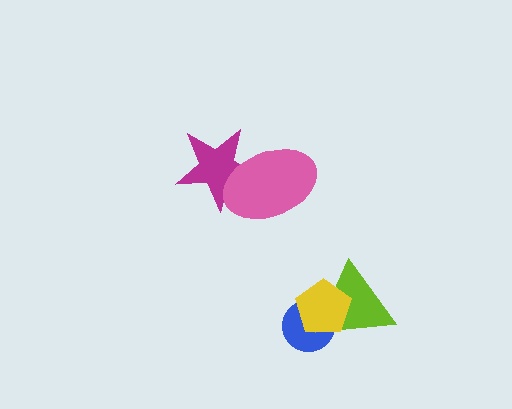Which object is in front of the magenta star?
The pink ellipse is in front of the magenta star.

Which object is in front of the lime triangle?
The yellow pentagon is in front of the lime triangle.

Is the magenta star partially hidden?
Yes, it is partially covered by another shape.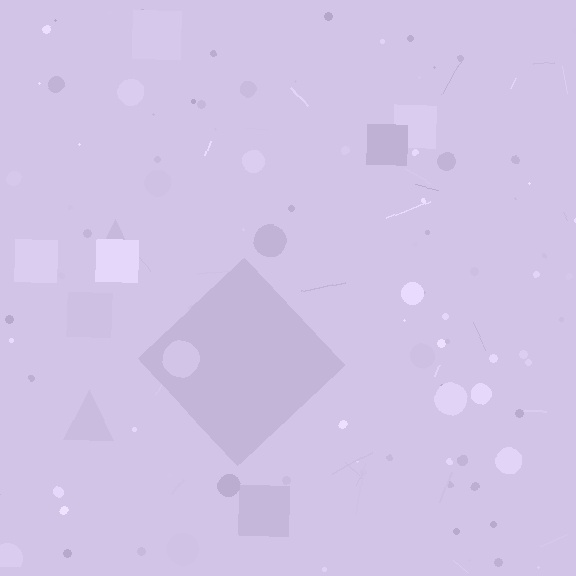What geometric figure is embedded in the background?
A diamond is embedded in the background.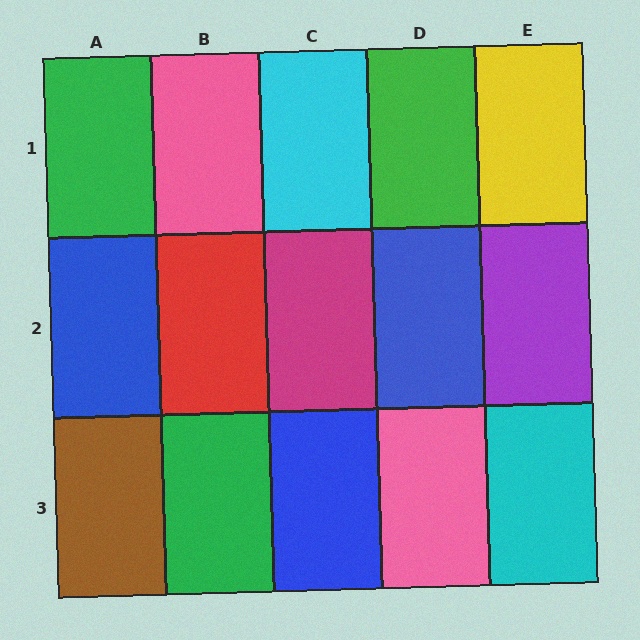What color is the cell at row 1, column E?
Yellow.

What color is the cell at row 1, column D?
Green.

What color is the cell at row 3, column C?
Blue.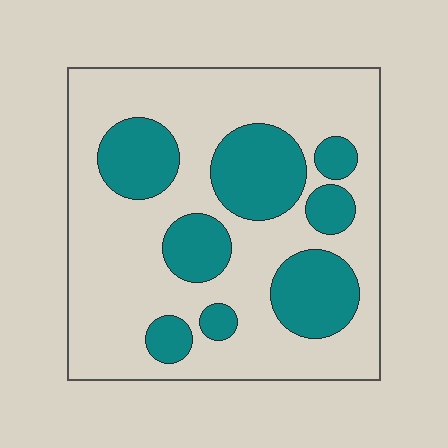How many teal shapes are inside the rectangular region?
8.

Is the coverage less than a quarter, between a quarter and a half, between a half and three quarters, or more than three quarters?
Between a quarter and a half.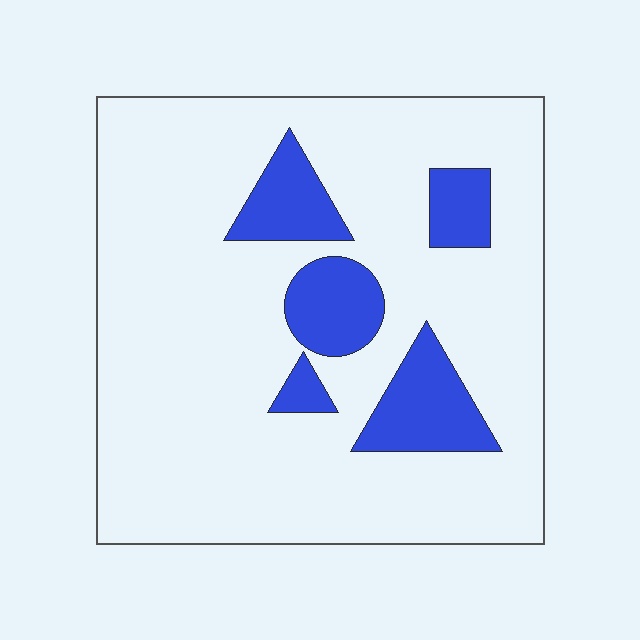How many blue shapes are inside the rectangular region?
5.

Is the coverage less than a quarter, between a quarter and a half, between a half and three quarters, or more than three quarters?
Less than a quarter.